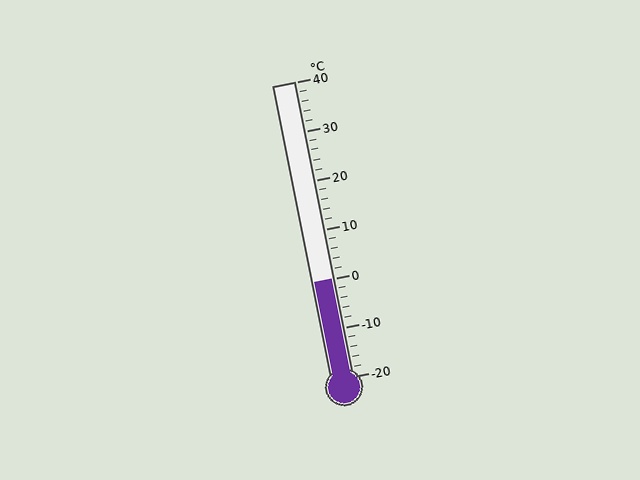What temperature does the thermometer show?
The thermometer shows approximately 0°C.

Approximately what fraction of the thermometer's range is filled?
The thermometer is filled to approximately 35% of its range.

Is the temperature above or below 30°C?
The temperature is below 30°C.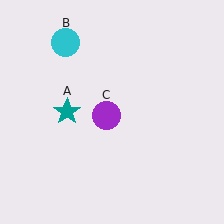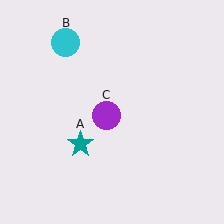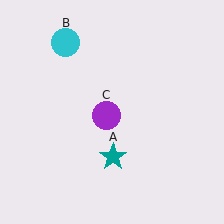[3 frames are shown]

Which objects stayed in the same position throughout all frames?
Cyan circle (object B) and purple circle (object C) remained stationary.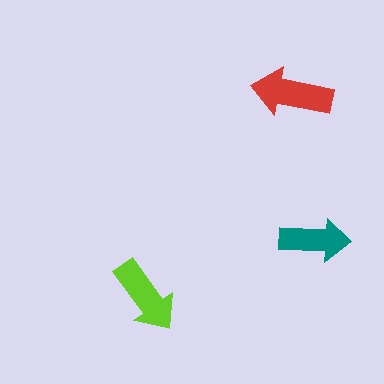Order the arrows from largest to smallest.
the red one, the lime one, the teal one.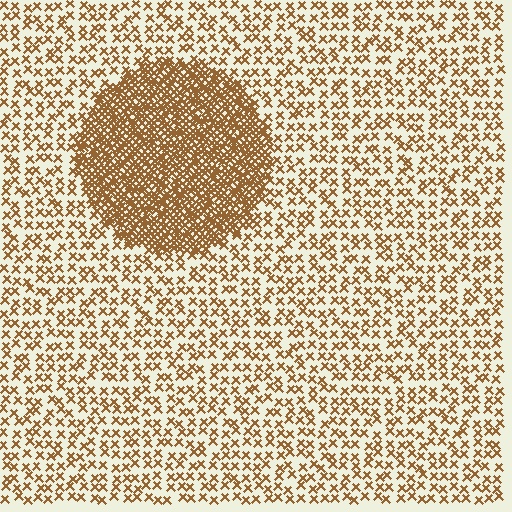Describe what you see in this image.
The image contains small brown elements arranged at two different densities. A circle-shaped region is visible where the elements are more densely packed than the surrounding area.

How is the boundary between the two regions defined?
The boundary is defined by a change in element density (approximately 3.0x ratio). All elements are the same color, size, and shape.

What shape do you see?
I see a circle.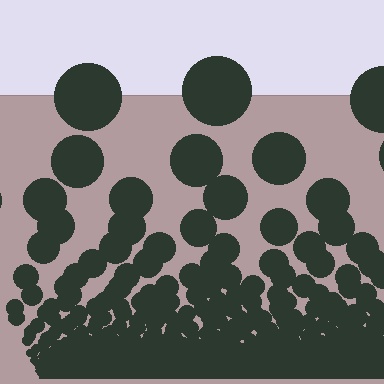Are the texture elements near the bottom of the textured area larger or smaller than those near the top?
Smaller. The gradient is inverted — elements near the bottom are smaller and denser.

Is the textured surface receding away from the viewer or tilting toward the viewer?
The surface appears to tilt toward the viewer. Texture elements get larger and sparser toward the top.